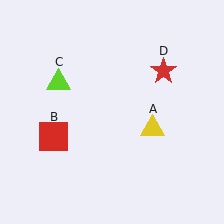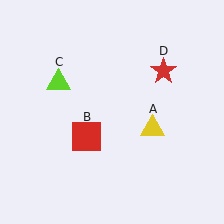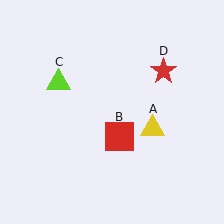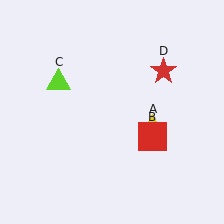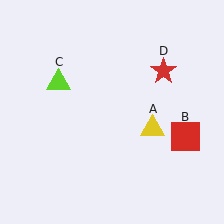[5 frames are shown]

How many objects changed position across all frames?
1 object changed position: red square (object B).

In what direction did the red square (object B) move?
The red square (object B) moved right.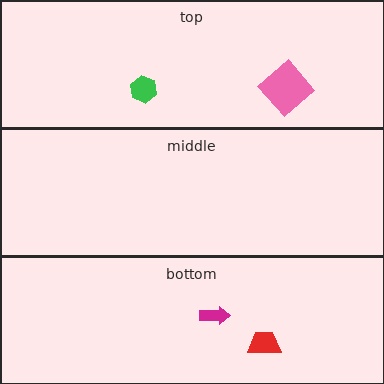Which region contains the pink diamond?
The top region.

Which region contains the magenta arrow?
The bottom region.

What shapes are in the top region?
The pink diamond, the green hexagon.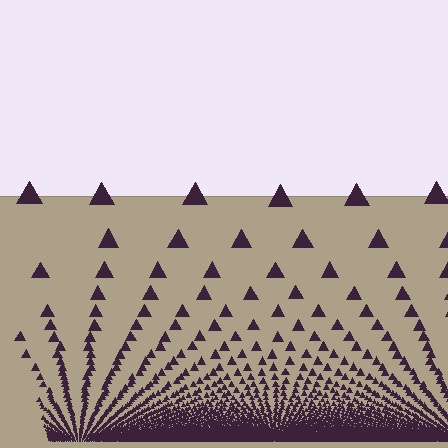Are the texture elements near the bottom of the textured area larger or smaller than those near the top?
Smaller. The gradient is inverted — elements near the bottom are smaller and denser.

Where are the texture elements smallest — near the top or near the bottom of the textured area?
Near the bottom.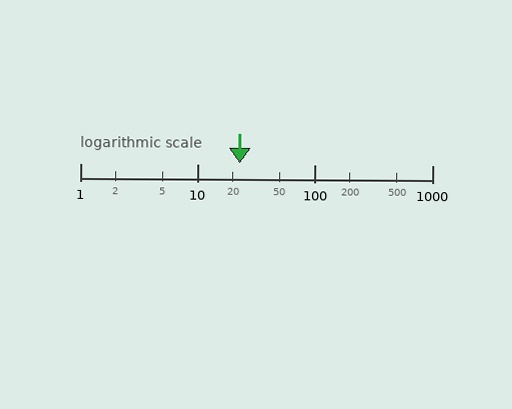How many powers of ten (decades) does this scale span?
The scale spans 3 decades, from 1 to 1000.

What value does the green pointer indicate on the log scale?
The pointer indicates approximately 23.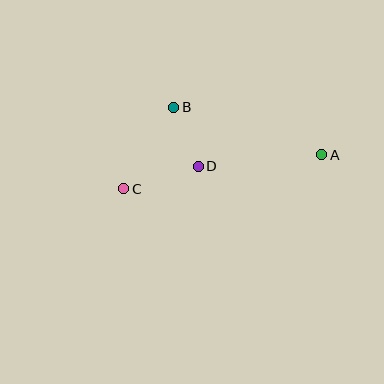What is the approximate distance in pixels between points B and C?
The distance between B and C is approximately 96 pixels.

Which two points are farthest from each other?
Points A and C are farthest from each other.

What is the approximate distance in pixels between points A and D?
The distance between A and D is approximately 124 pixels.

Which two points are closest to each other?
Points B and D are closest to each other.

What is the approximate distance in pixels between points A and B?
The distance between A and B is approximately 156 pixels.